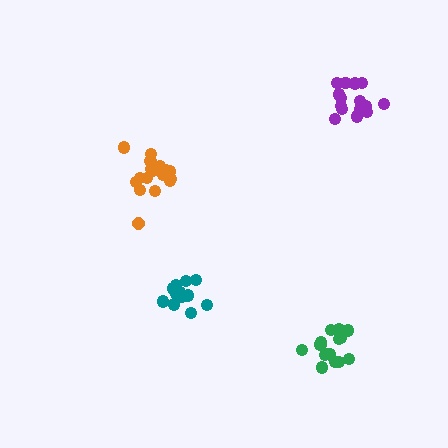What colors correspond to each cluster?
The clusters are colored: teal, green, orange, purple.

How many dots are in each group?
Group 1: 12 dots, Group 2: 17 dots, Group 3: 17 dots, Group 4: 17 dots (63 total).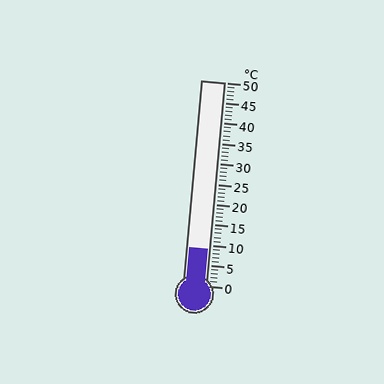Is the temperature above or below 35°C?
The temperature is below 35°C.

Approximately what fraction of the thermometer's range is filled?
The thermometer is filled to approximately 20% of its range.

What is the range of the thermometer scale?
The thermometer scale ranges from 0°C to 50°C.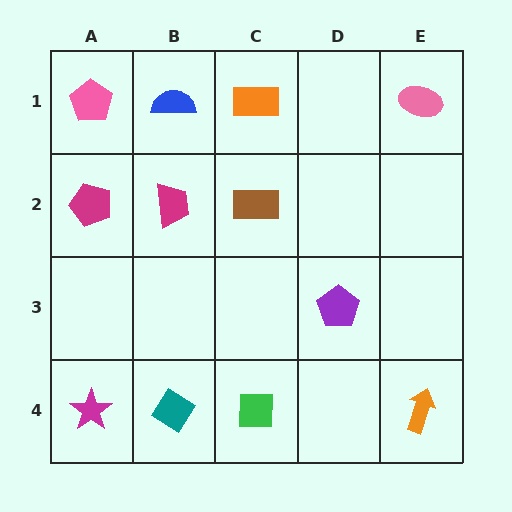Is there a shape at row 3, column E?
No, that cell is empty.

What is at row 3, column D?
A purple pentagon.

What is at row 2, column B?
A magenta trapezoid.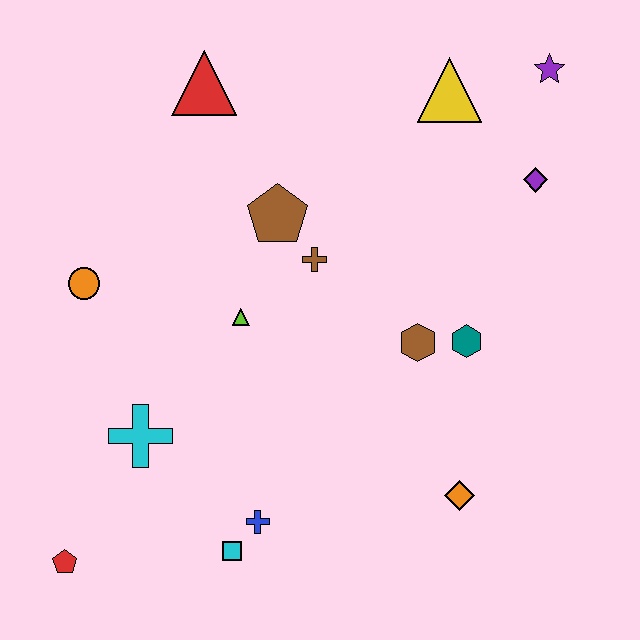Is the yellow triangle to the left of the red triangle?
No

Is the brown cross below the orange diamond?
No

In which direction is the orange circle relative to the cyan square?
The orange circle is above the cyan square.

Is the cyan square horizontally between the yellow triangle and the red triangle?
Yes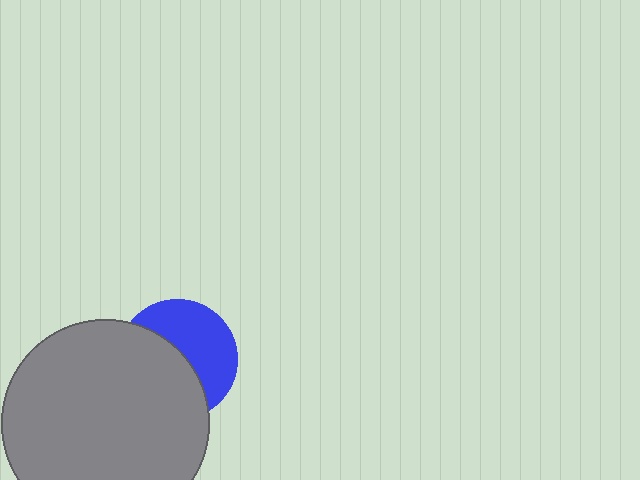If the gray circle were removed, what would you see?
You would see the complete blue circle.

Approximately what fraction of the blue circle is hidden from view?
Roughly 52% of the blue circle is hidden behind the gray circle.